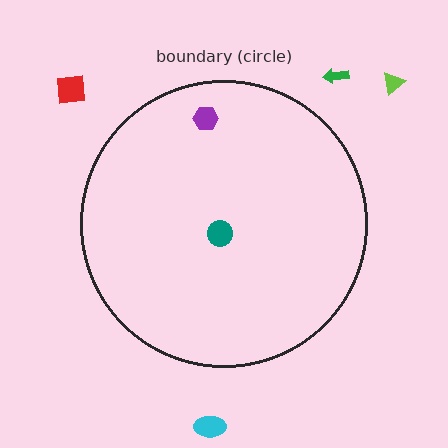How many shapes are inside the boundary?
2 inside, 4 outside.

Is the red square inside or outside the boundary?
Outside.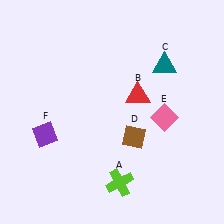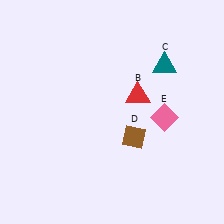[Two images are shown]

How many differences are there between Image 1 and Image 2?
There are 2 differences between the two images.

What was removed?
The lime cross (A), the purple diamond (F) were removed in Image 2.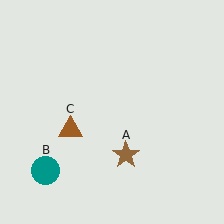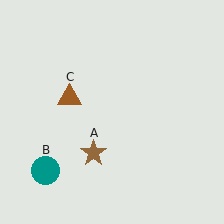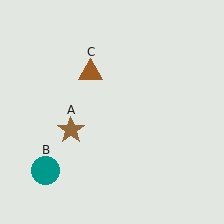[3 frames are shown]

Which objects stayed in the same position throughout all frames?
Teal circle (object B) remained stationary.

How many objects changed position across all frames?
2 objects changed position: brown star (object A), brown triangle (object C).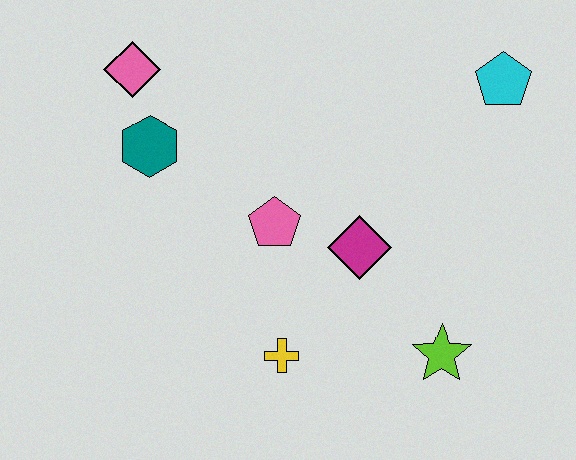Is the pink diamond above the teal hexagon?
Yes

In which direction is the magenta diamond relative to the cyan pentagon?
The magenta diamond is below the cyan pentagon.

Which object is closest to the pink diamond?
The teal hexagon is closest to the pink diamond.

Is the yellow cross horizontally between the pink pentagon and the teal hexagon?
No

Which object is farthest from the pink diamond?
The lime star is farthest from the pink diamond.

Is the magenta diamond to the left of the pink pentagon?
No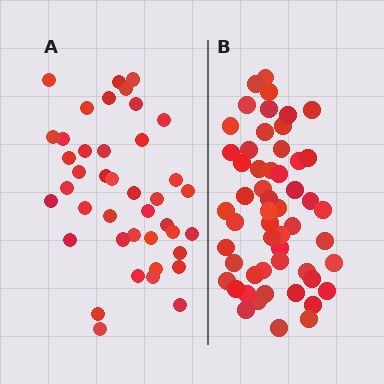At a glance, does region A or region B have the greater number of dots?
Region B (the right region) has more dots.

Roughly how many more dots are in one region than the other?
Region B has approximately 15 more dots than region A.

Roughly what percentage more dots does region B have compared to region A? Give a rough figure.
About 30% more.